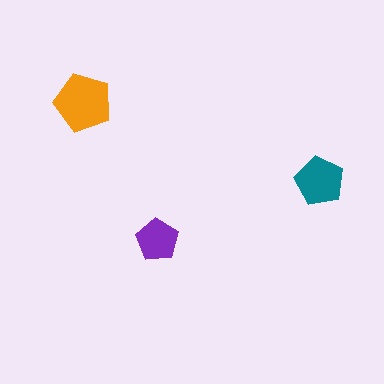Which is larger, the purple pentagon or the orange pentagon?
The orange one.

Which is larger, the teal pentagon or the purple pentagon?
The teal one.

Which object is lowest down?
The purple pentagon is bottommost.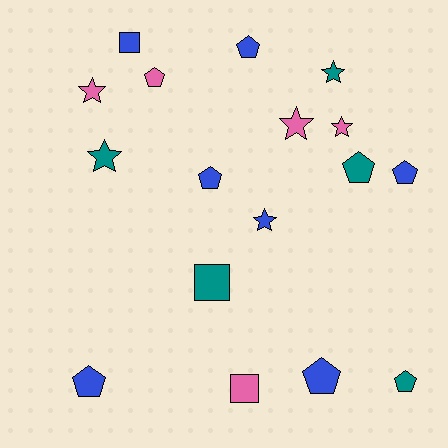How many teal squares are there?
There is 1 teal square.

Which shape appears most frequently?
Pentagon, with 8 objects.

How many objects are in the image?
There are 17 objects.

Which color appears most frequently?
Blue, with 7 objects.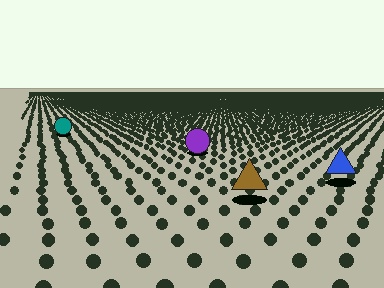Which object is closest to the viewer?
The brown triangle is closest. The texture marks near it are larger and more spread out.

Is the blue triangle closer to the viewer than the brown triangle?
No. The brown triangle is closer — you can tell from the texture gradient: the ground texture is coarser near it.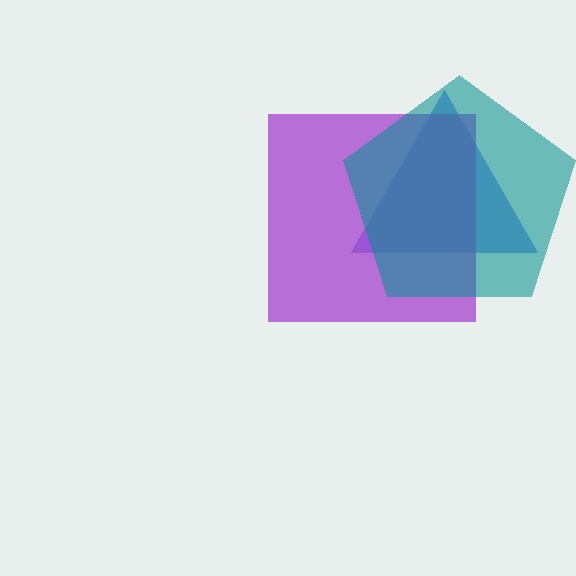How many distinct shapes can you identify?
There are 3 distinct shapes: a blue triangle, a purple square, a teal pentagon.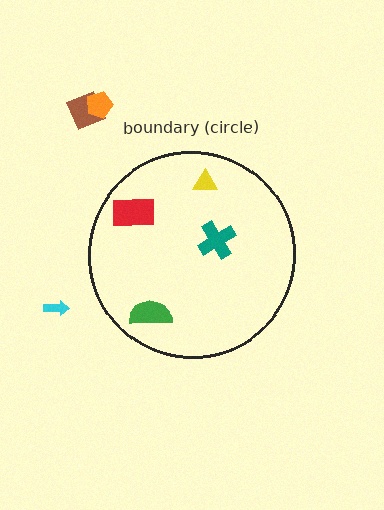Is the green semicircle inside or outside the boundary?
Inside.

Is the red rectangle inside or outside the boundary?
Inside.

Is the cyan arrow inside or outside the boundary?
Outside.